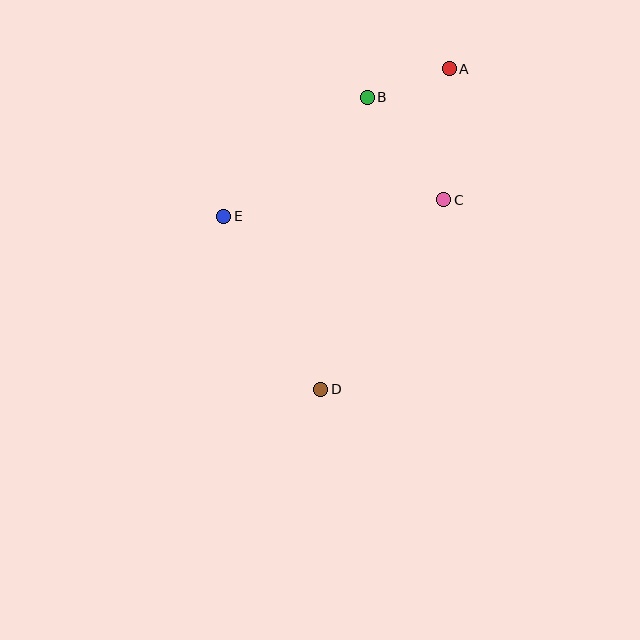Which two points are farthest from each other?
Points A and D are farthest from each other.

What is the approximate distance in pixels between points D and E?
The distance between D and E is approximately 198 pixels.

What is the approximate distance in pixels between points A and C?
The distance between A and C is approximately 131 pixels.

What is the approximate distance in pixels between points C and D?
The distance between C and D is approximately 226 pixels.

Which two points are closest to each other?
Points A and B are closest to each other.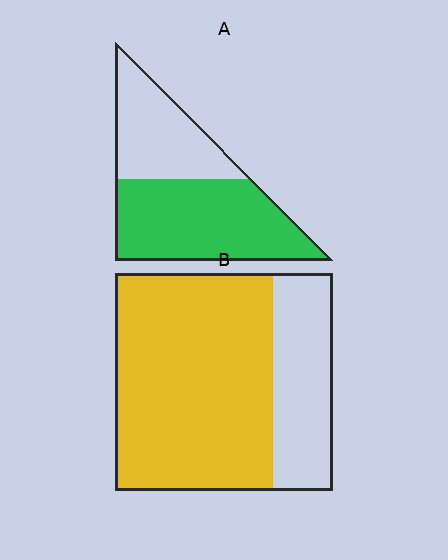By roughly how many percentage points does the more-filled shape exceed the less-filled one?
By roughly 10 percentage points (B over A).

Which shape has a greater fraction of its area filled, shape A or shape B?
Shape B.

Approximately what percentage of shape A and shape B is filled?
A is approximately 60% and B is approximately 70%.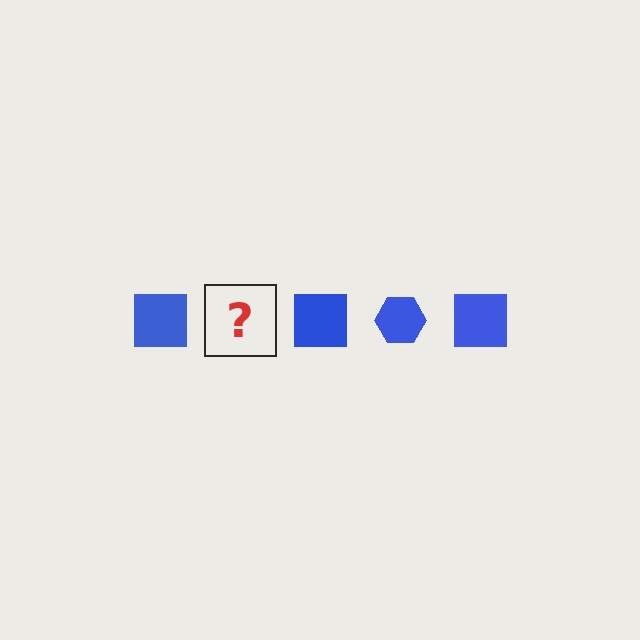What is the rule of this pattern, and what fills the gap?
The rule is that the pattern cycles through square, hexagon shapes in blue. The gap should be filled with a blue hexagon.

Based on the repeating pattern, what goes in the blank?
The blank should be a blue hexagon.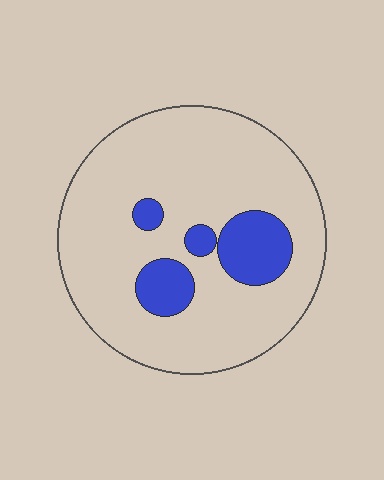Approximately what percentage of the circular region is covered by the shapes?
Approximately 15%.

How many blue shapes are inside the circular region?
4.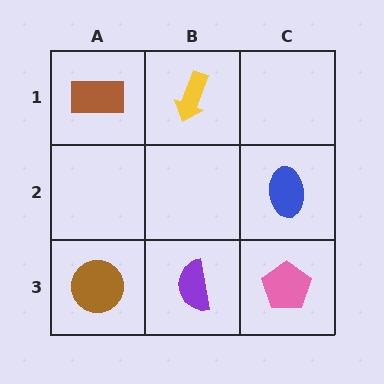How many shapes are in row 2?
1 shape.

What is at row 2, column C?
A blue ellipse.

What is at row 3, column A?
A brown circle.